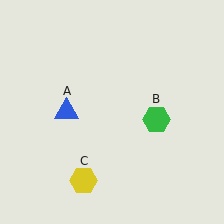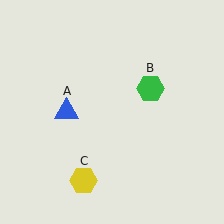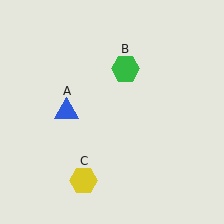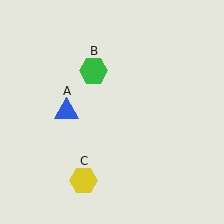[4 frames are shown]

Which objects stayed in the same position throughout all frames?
Blue triangle (object A) and yellow hexagon (object C) remained stationary.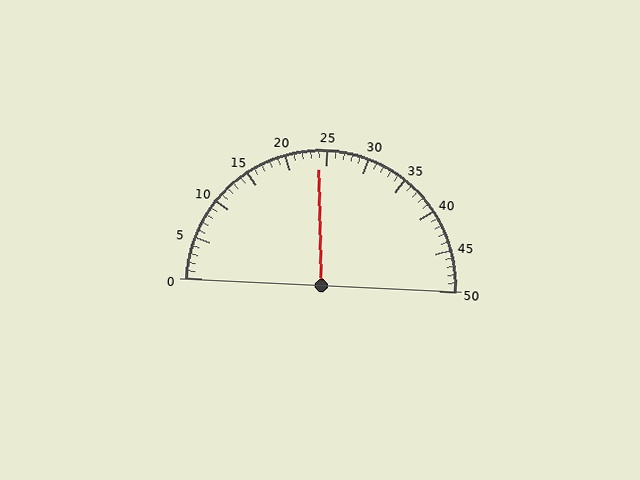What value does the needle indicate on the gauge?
The needle indicates approximately 24.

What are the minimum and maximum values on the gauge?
The gauge ranges from 0 to 50.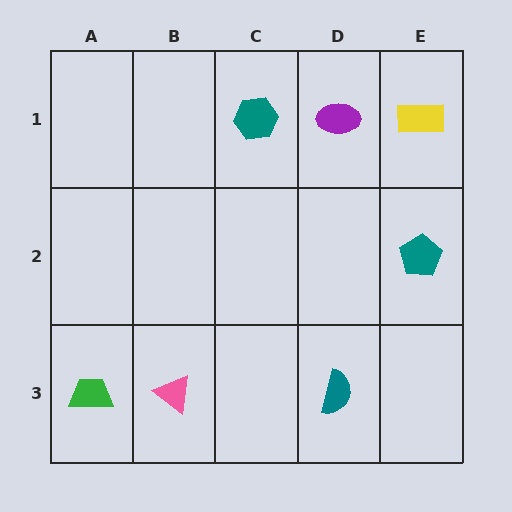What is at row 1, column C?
A teal hexagon.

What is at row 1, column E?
A yellow rectangle.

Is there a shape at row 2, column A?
No, that cell is empty.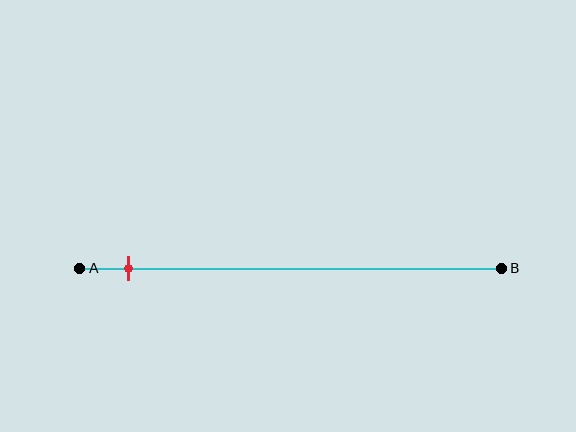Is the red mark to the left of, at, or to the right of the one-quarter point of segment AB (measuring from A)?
The red mark is to the left of the one-quarter point of segment AB.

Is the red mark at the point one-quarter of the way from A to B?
No, the mark is at about 10% from A, not at the 25% one-quarter point.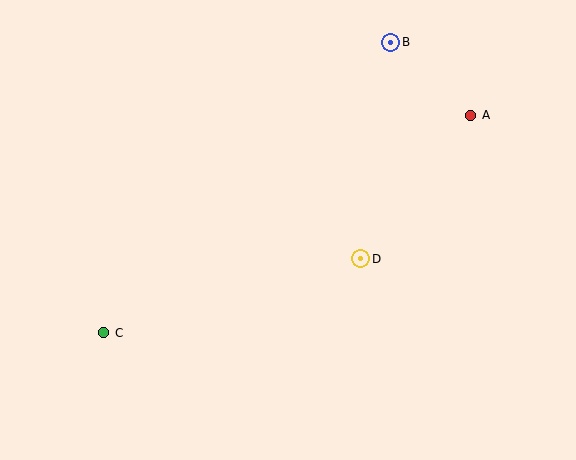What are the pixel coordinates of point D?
Point D is at (361, 259).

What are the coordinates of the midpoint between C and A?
The midpoint between C and A is at (287, 224).